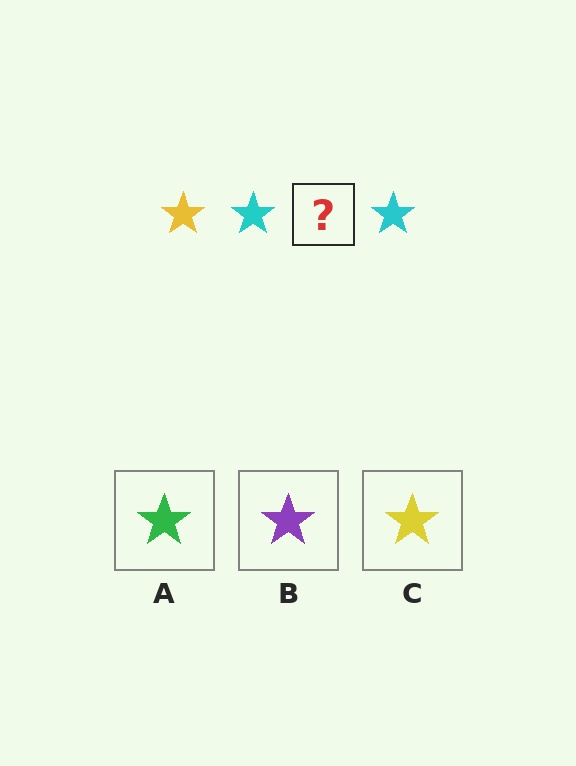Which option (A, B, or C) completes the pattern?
C.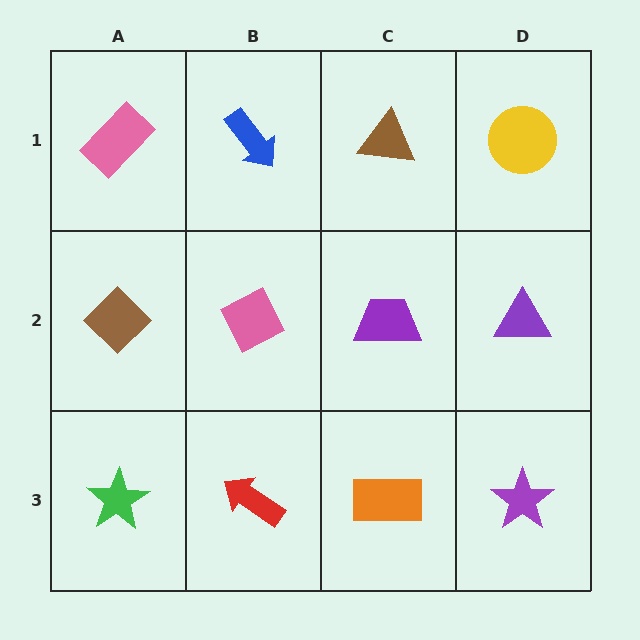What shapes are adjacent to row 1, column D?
A purple triangle (row 2, column D), a brown triangle (row 1, column C).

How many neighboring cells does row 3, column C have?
3.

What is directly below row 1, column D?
A purple triangle.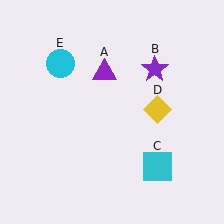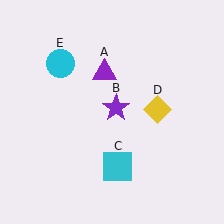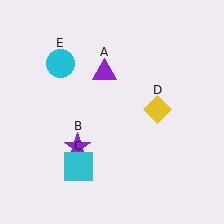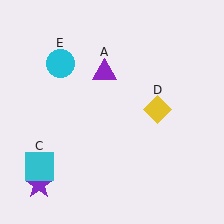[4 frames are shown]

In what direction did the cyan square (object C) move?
The cyan square (object C) moved left.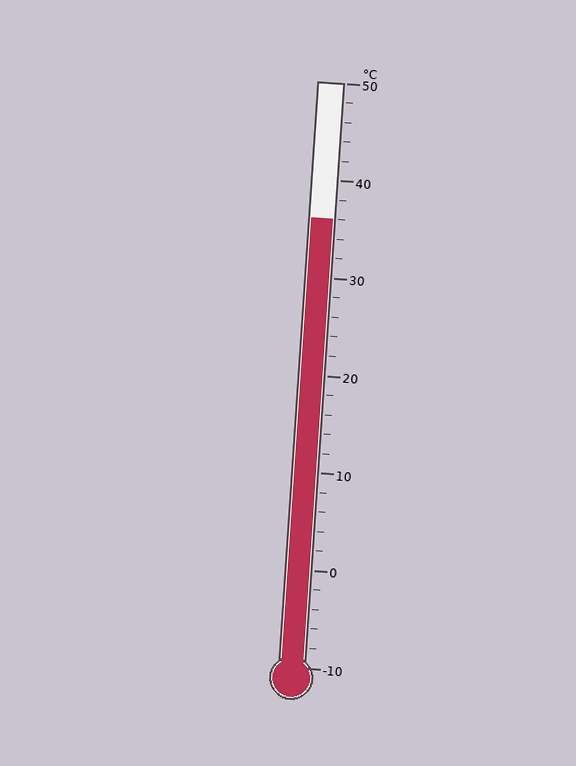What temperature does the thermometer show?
The thermometer shows approximately 36°C.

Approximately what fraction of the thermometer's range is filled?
The thermometer is filled to approximately 75% of its range.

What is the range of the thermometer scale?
The thermometer scale ranges from -10°C to 50°C.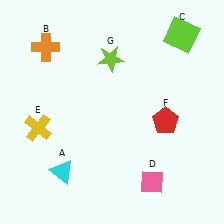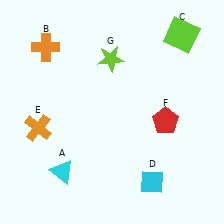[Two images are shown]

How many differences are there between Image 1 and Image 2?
There are 2 differences between the two images.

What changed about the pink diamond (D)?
In Image 1, D is pink. In Image 2, it changed to cyan.